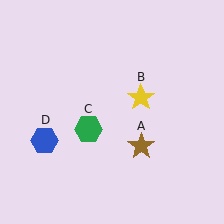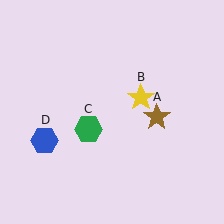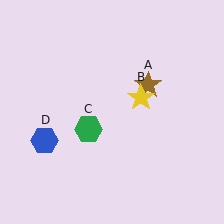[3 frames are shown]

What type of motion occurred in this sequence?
The brown star (object A) rotated counterclockwise around the center of the scene.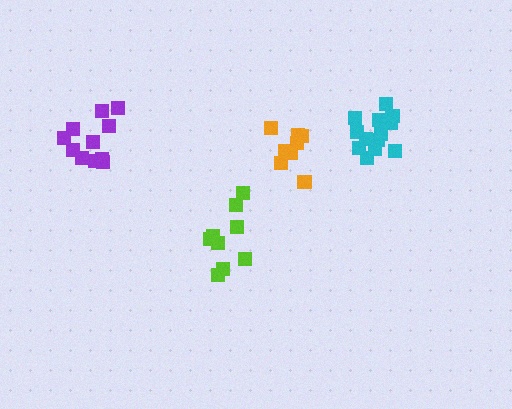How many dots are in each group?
Group 1: 8 dots, Group 2: 11 dots, Group 3: 9 dots, Group 4: 13 dots (41 total).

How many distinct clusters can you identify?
There are 4 distinct clusters.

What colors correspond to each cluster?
The clusters are colored: orange, purple, lime, cyan.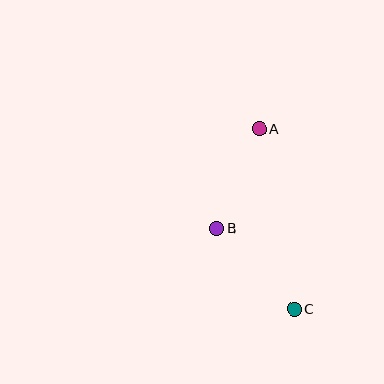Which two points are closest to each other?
Points A and B are closest to each other.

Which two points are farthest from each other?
Points A and C are farthest from each other.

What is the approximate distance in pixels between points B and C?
The distance between B and C is approximately 112 pixels.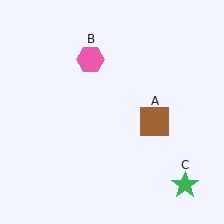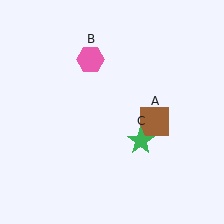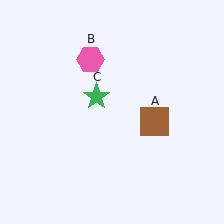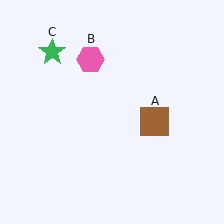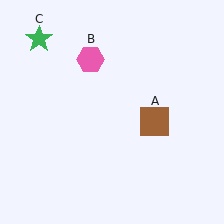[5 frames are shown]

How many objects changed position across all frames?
1 object changed position: green star (object C).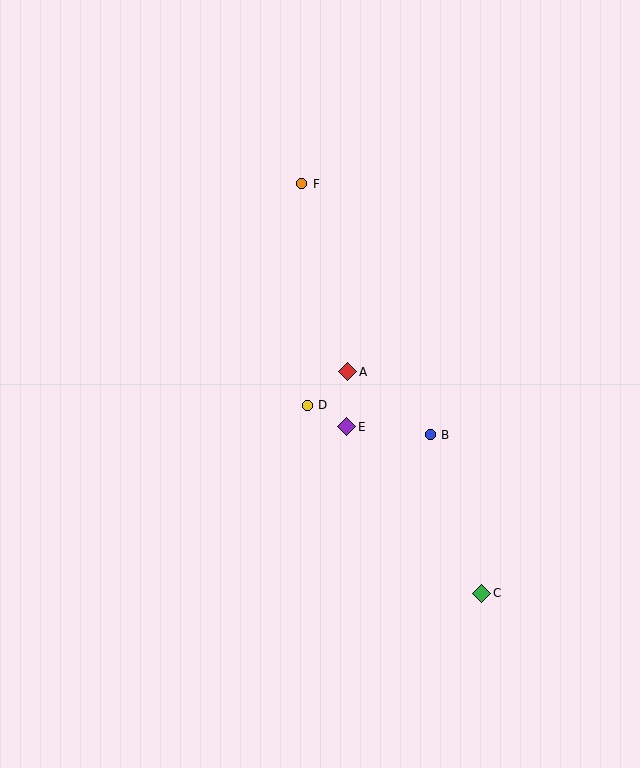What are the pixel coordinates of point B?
Point B is at (430, 435).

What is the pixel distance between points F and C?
The distance between F and C is 448 pixels.